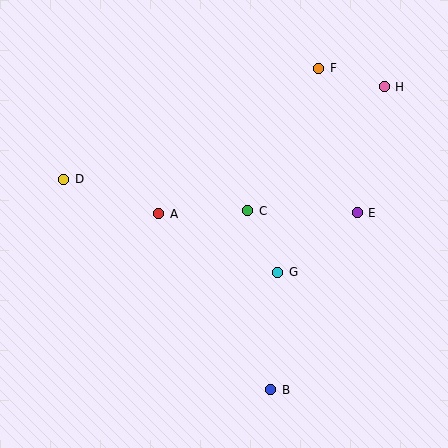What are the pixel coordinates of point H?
Point H is at (384, 87).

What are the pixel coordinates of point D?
Point D is at (64, 179).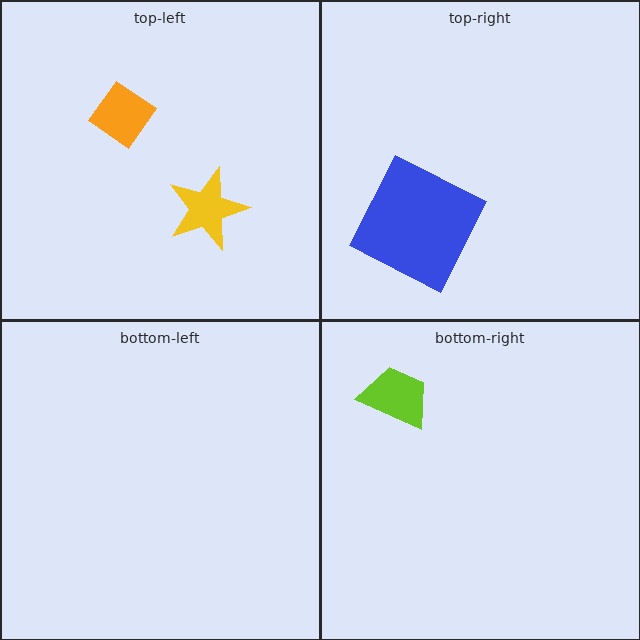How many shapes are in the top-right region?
1.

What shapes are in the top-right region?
The blue square.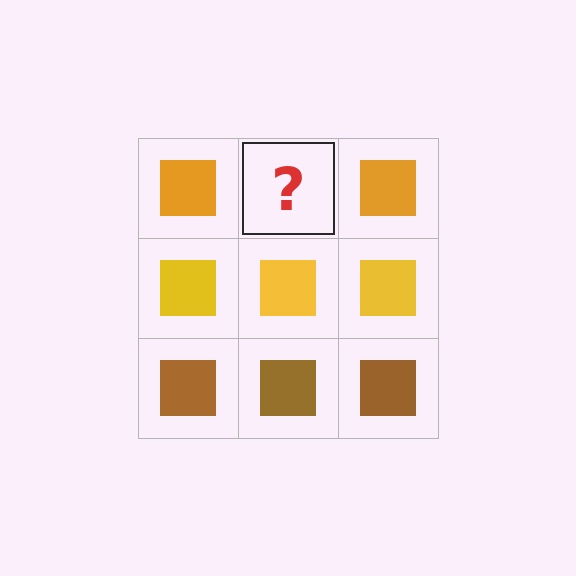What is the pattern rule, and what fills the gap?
The rule is that each row has a consistent color. The gap should be filled with an orange square.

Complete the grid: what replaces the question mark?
The question mark should be replaced with an orange square.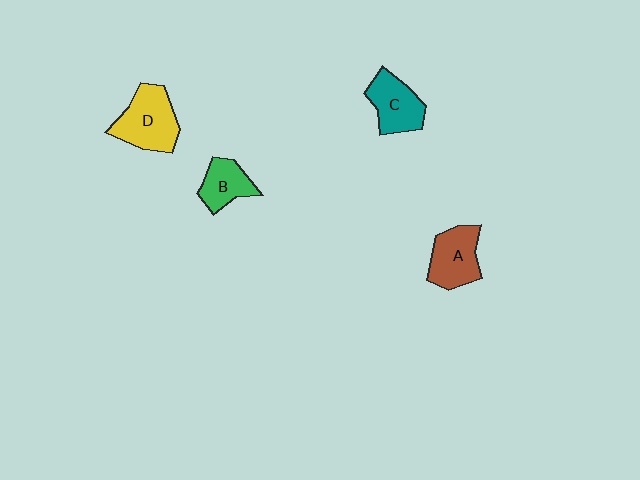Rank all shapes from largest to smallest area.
From largest to smallest: D (yellow), A (brown), C (teal), B (green).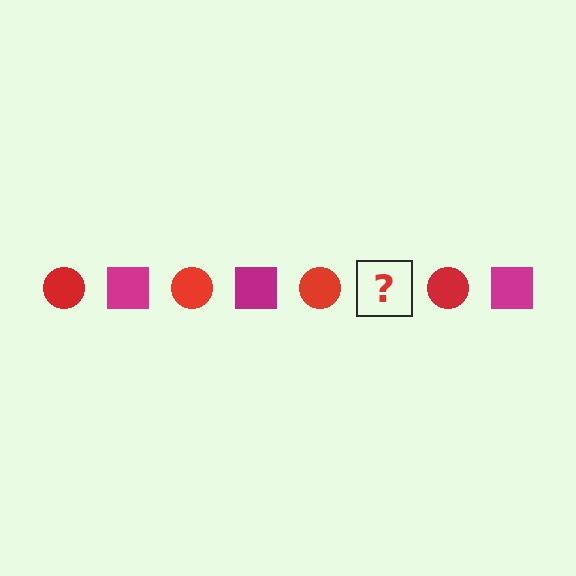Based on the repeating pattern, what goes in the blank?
The blank should be a magenta square.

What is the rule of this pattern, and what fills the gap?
The rule is that the pattern alternates between red circle and magenta square. The gap should be filled with a magenta square.